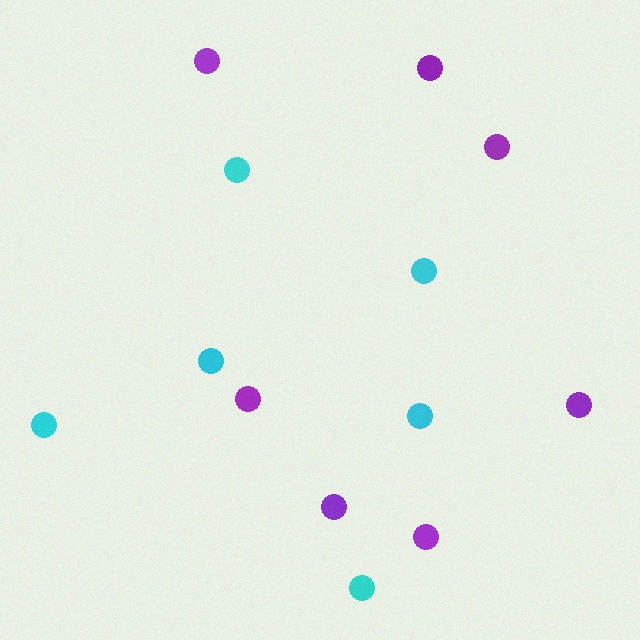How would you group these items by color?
There are 2 groups: one group of cyan circles (6) and one group of purple circles (7).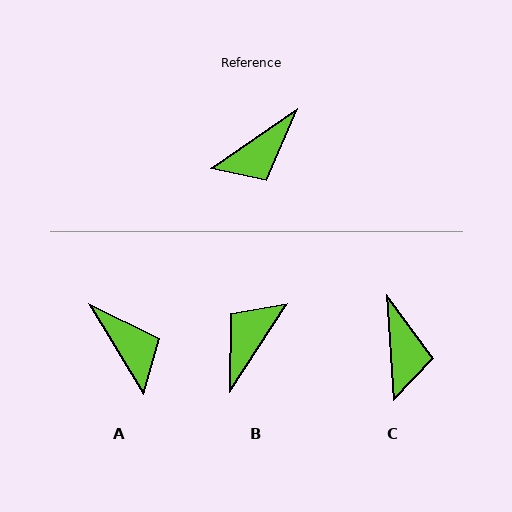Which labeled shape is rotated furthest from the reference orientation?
B, about 158 degrees away.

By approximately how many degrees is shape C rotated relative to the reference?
Approximately 59 degrees counter-clockwise.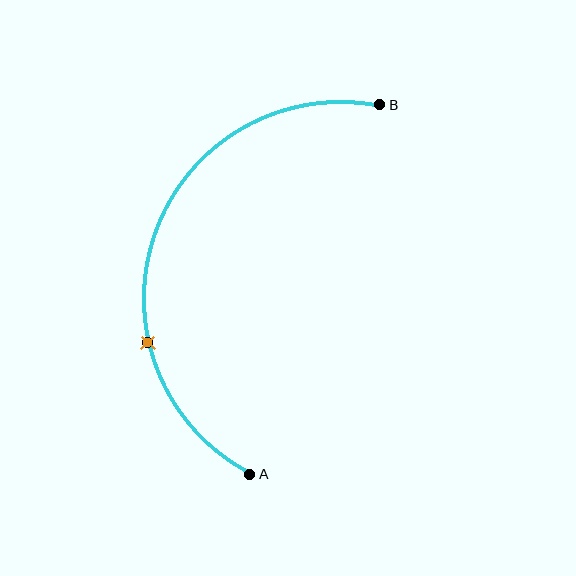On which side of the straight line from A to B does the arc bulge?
The arc bulges to the left of the straight line connecting A and B.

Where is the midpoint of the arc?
The arc midpoint is the point on the curve farthest from the straight line joining A and B. It sits to the left of that line.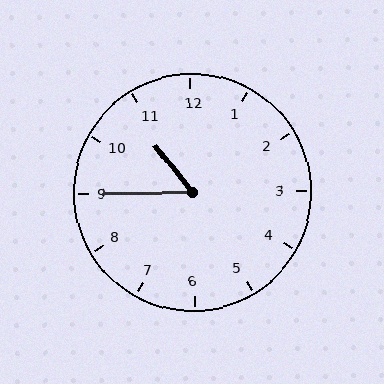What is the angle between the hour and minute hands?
Approximately 52 degrees.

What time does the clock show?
10:45.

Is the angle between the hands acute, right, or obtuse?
It is acute.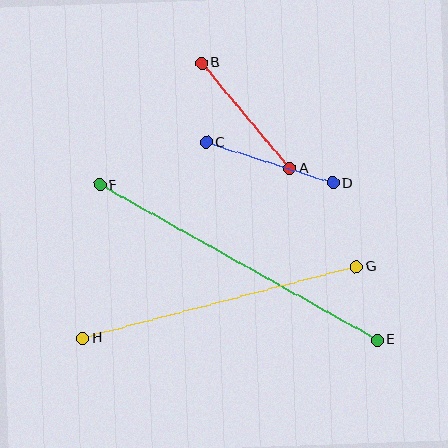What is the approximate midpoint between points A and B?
The midpoint is at approximately (246, 116) pixels.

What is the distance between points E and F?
The distance is approximately 318 pixels.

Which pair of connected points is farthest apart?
Points E and F are farthest apart.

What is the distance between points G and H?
The distance is approximately 283 pixels.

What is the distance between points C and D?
The distance is approximately 133 pixels.